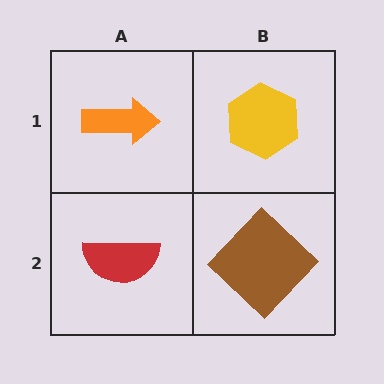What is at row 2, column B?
A brown diamond.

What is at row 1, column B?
A yellow hexagon.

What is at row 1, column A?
An orange arrow.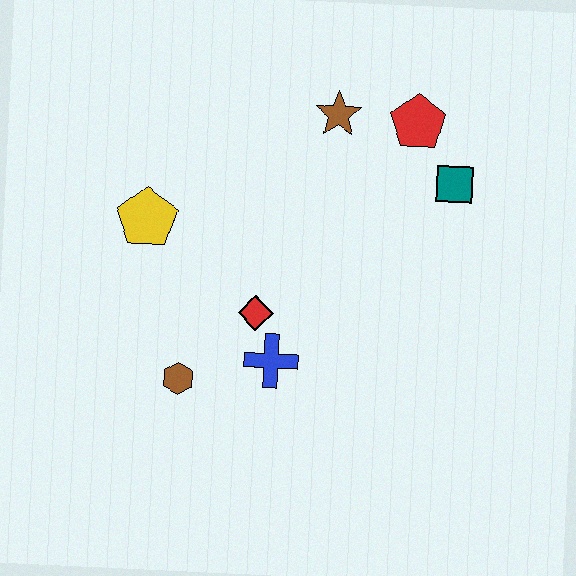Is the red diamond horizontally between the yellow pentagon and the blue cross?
Yes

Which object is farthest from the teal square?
The brown hexagon is farthest from the teal square.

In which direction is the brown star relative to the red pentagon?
The brown star is to the left of the red pentagon.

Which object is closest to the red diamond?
The blue cross is closest to the red diamond.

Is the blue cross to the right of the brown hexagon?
Yes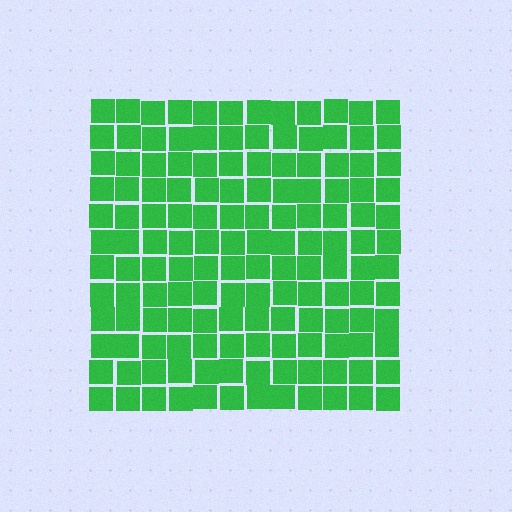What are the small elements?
The small elements are squares.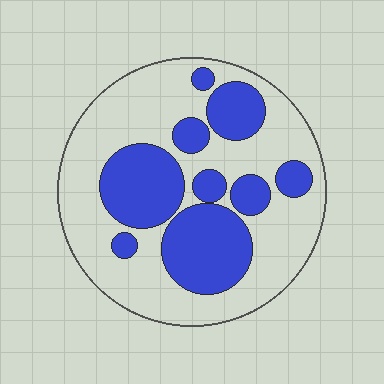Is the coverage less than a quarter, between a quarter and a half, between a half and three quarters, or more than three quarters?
Between a quarter and a half.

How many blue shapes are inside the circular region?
9.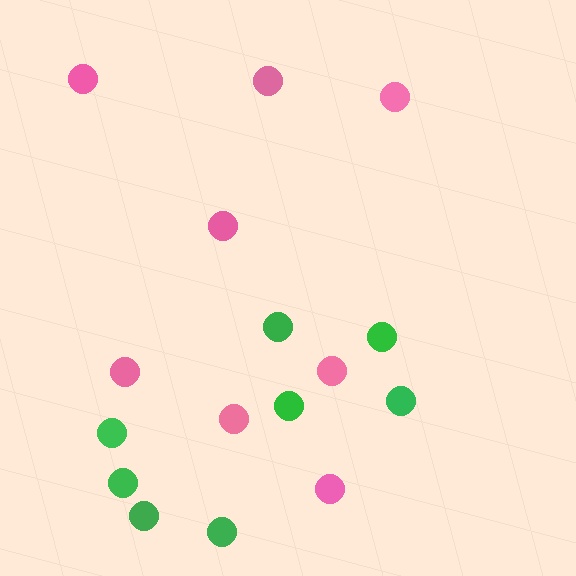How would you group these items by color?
There are 2 groups: one group of pink circles (8) and one group of green circles (8).